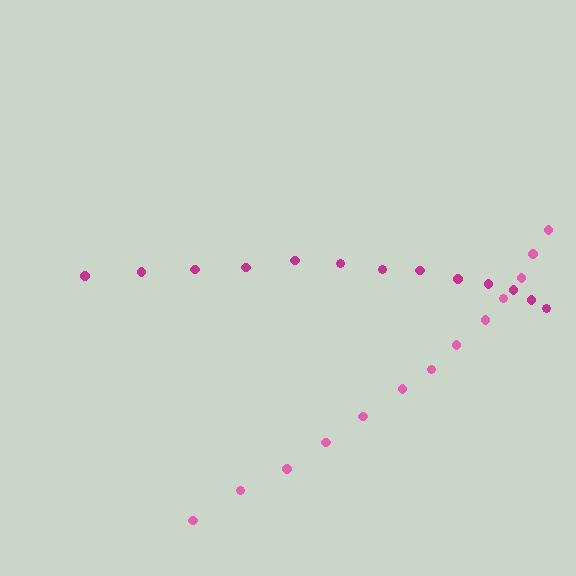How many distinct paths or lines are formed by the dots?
There are 2 distinct paths.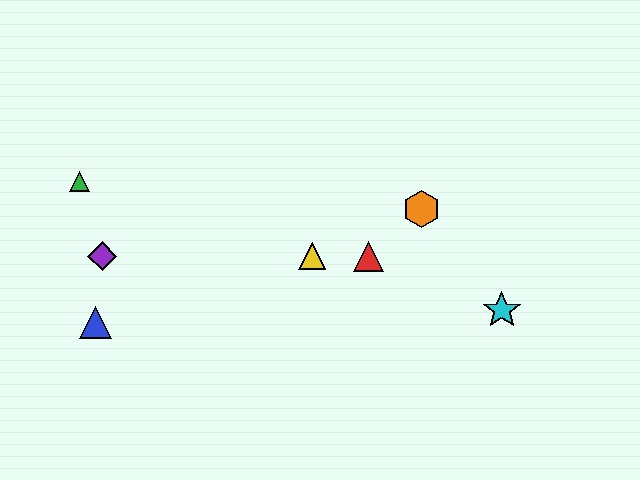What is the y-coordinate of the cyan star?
The cyan star is at y≈310.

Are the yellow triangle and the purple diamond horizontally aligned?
Yes, both are at y≈256.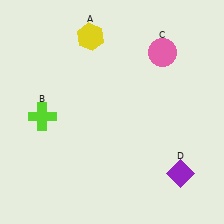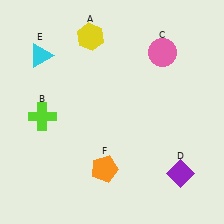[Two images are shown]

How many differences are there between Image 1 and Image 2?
There are 2 differences between the two images.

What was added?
A cyan triangle (E), an orange pentagon (F) were added in Image 2.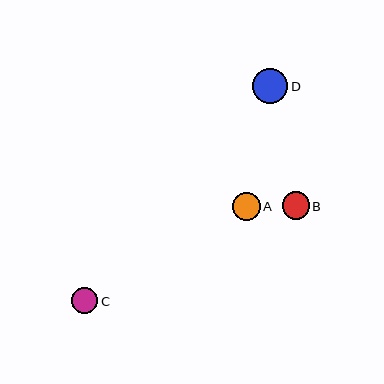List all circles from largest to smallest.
From largest to smallest: D, A, B, C.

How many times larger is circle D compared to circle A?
Circle D is approximately 1.3 times the size of circle A.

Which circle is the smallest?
Circle C is the smallest with a size of approximately 26 pixels.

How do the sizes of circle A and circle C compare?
Circle A and circle C are approximately the same size.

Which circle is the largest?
Circle D is the largest with a size of approximately 35 pixels.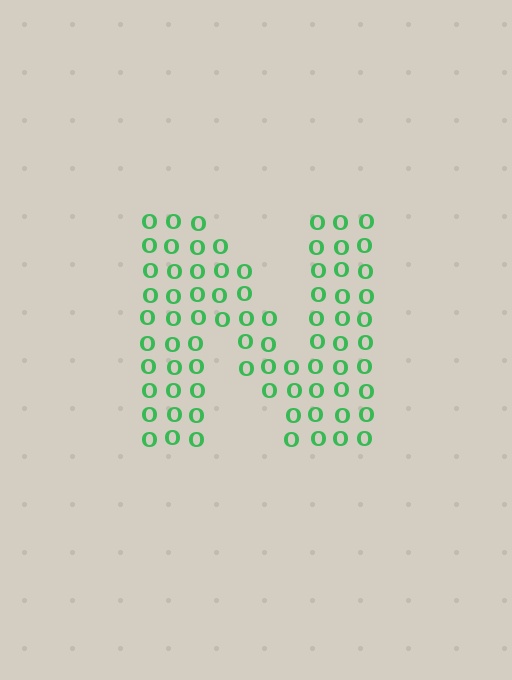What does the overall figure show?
The overall figure shows the letter N.